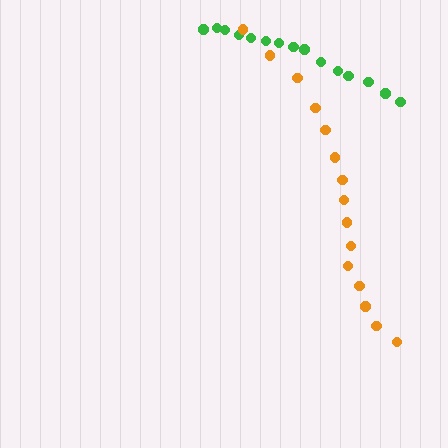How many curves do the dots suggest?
There are 2 distinct paths.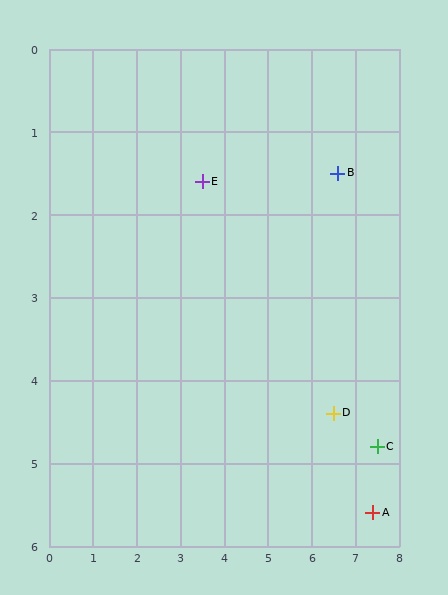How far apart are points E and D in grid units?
Points E and D are about 4.1 grid units apart.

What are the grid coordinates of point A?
Point A is at approximately (7.4, 5.6).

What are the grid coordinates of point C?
Point C is at approximately (7.5, 4.8).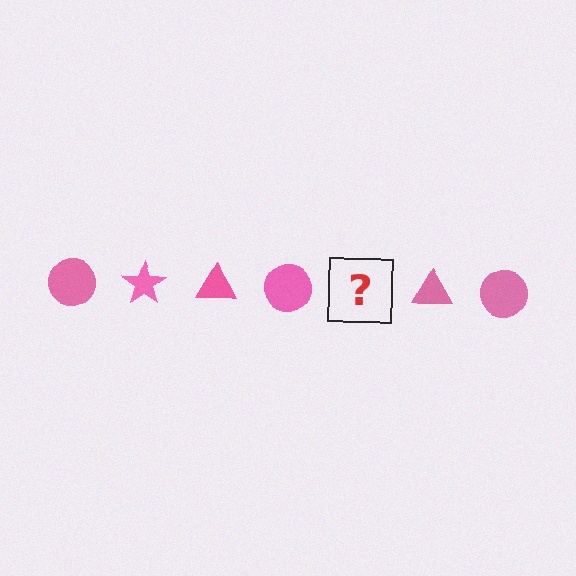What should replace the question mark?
The question mark should be replaced with a pink star.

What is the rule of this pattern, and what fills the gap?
The rule is that the pattern cycles through circle, star, triangle shapes in pink. The gap should be filled with a pink star.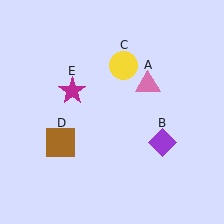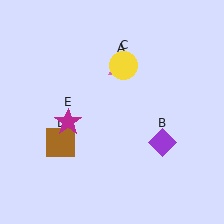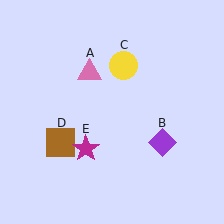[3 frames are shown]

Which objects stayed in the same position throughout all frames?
Purple diamond (object B) and yellow circle (object C) and brown square (object D) remained stationary.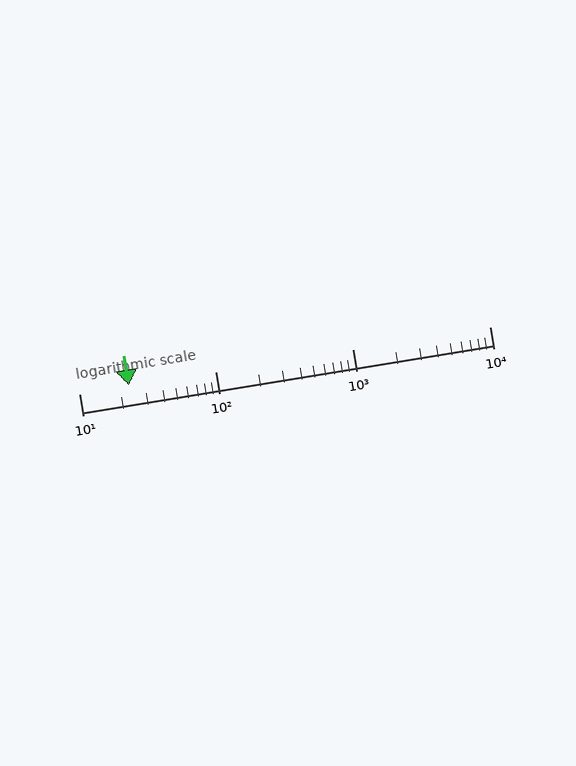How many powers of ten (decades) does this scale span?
The scale spans 3 decades, from 10 to 10000.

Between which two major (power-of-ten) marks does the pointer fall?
The pointer is between 10 and 100.